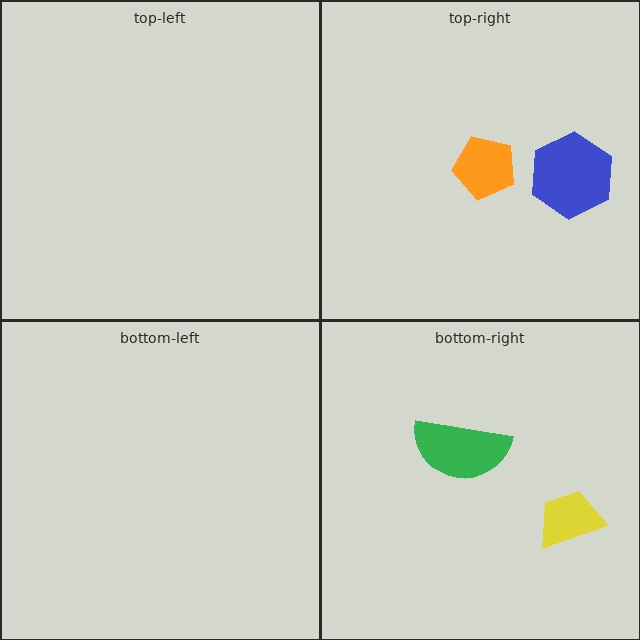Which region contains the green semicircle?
The bottom-right region.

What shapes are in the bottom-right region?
The green semicircle, the yellow trapezoid.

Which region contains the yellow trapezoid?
The bottom-right region.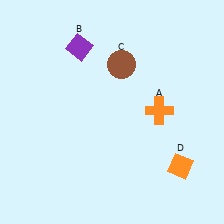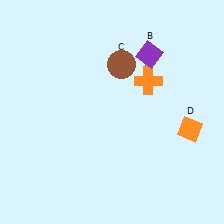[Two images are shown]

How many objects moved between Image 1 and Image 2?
3 objects moved between the two images.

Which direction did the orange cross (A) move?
The orange cross (A) moved up.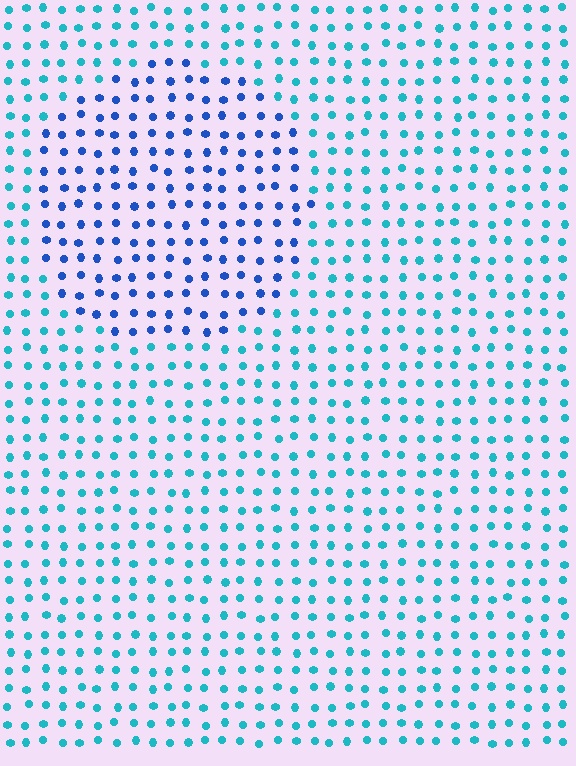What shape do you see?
I see a circle.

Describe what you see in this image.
The image is filled with small cyan elements in a uniform arrangement. A circle-shaped region is visible where the elements are tinted to a slightly different hue, forming a subtle color boundary.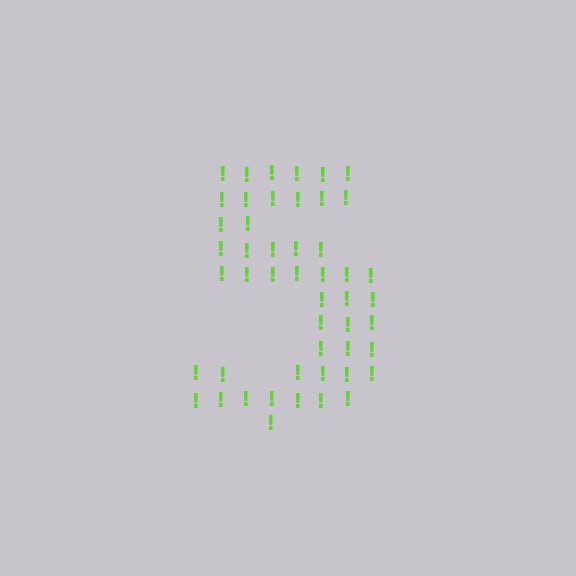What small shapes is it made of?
It is made of small exclamation marks.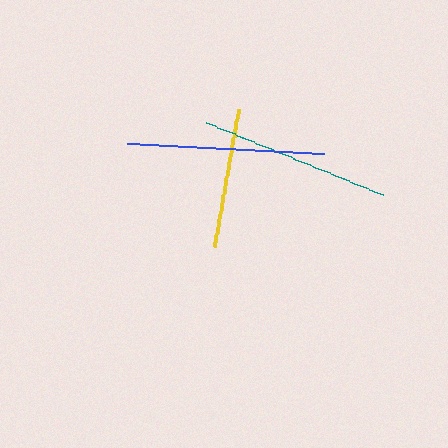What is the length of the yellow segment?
The yellow segment is approximately 140 pixels long.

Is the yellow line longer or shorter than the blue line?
The blue line is longer than the yellow line.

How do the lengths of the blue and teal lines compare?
The blue and teal lines are approximately the same length.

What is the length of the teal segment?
The teal segment is approximately 191 pixels long.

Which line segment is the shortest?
The yellow line is the shortest at approximately 140 pixels.